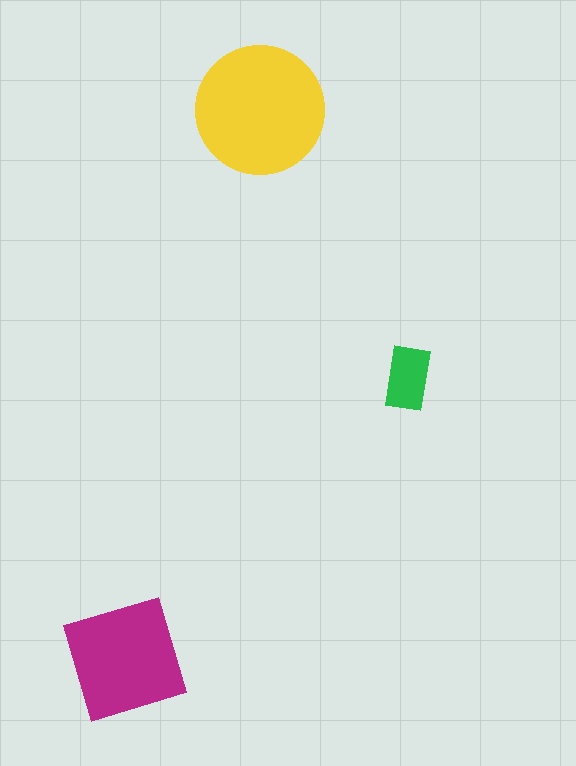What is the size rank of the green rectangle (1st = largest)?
3rd.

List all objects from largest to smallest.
The yellow circle, the magenta square, the green rectangle.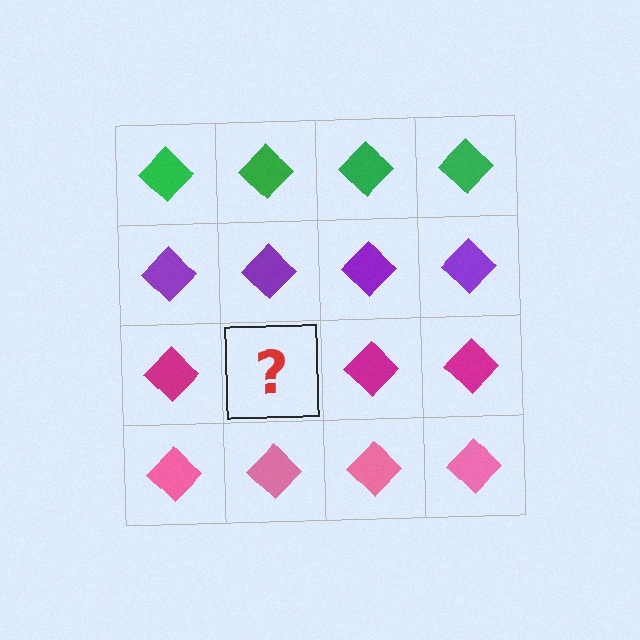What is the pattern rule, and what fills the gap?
The rule is that each row has a consistent color. The gap should be filled with a magenta diamond.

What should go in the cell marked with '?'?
The missing cell should contain a magenta diamond.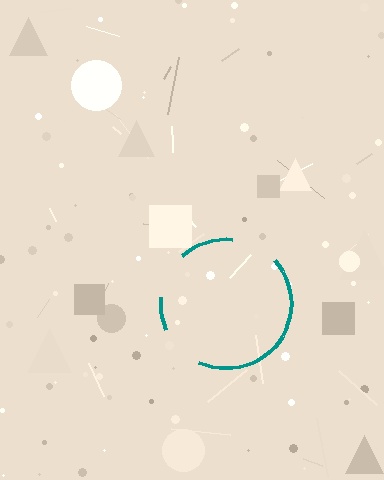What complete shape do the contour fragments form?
The contour fragments form a circle.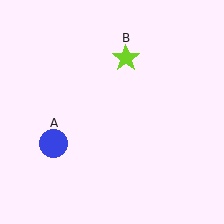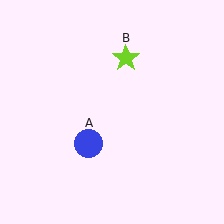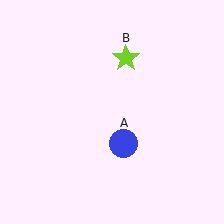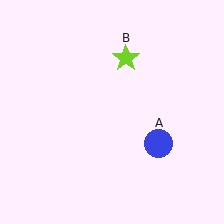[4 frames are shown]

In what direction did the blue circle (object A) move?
The blue circle (object A) moved right.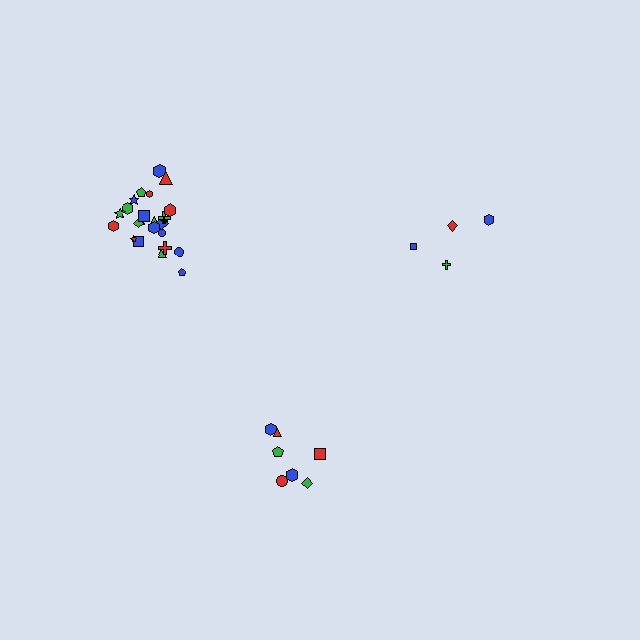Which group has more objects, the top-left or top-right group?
The top-left group.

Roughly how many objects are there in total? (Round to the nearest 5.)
Roughly 35 objects in total.